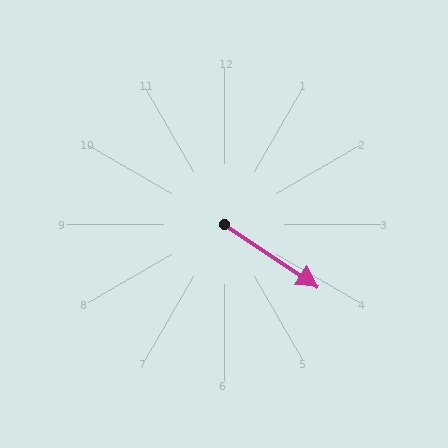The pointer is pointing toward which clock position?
Roughly 4 o'clock.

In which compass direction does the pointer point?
Southeast.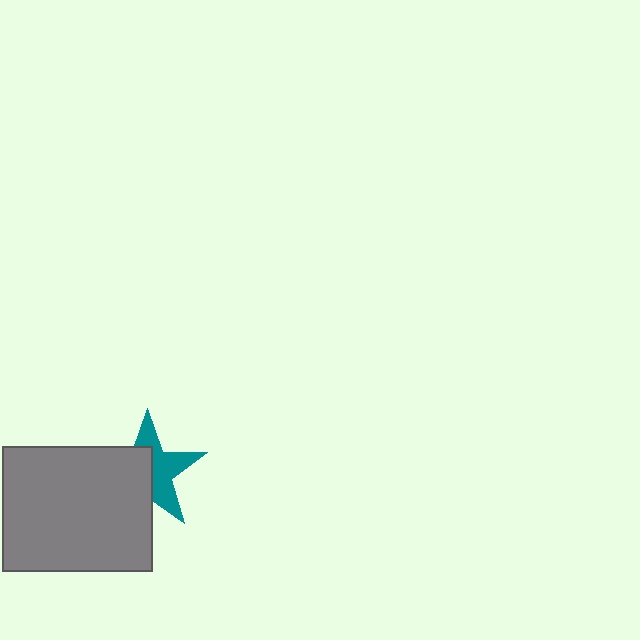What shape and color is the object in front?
The object in front is a gray rectangle.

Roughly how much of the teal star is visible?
About half of it is visible (roughly 49%).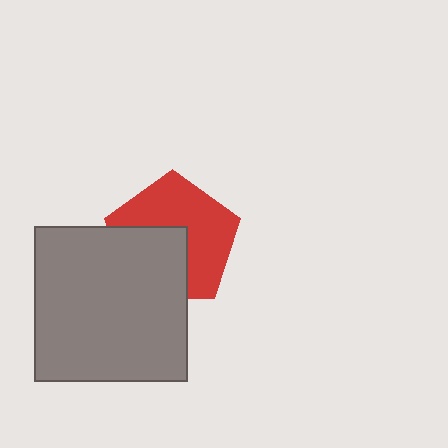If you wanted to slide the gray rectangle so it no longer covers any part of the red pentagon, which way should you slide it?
Slide it toward the lower-left — that is the most direct way to separate the two shapes.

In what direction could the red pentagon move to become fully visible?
The red pentagon could move toward the upper-right. That would shift it out from behind the gray rectangle entirely.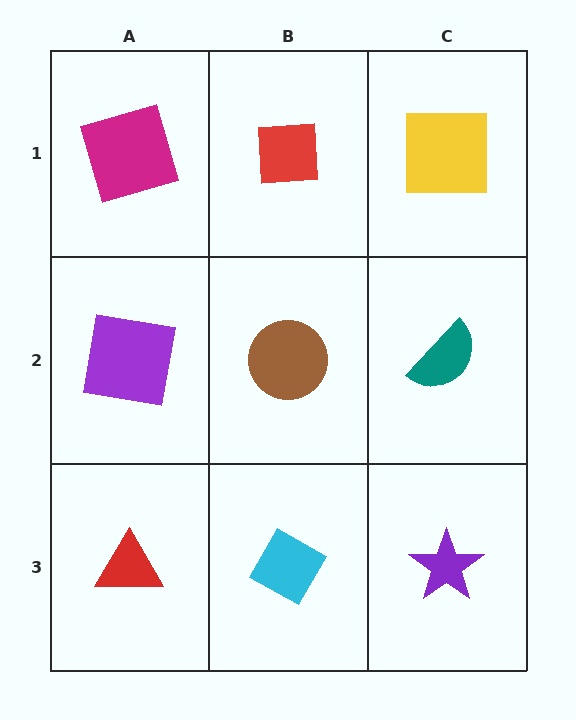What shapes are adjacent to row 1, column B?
A brown circle (row 2, column B), a magenta square (row 1, column A), a yellow square (row 1, column C).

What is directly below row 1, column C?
A teal semicircle.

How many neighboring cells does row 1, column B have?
3.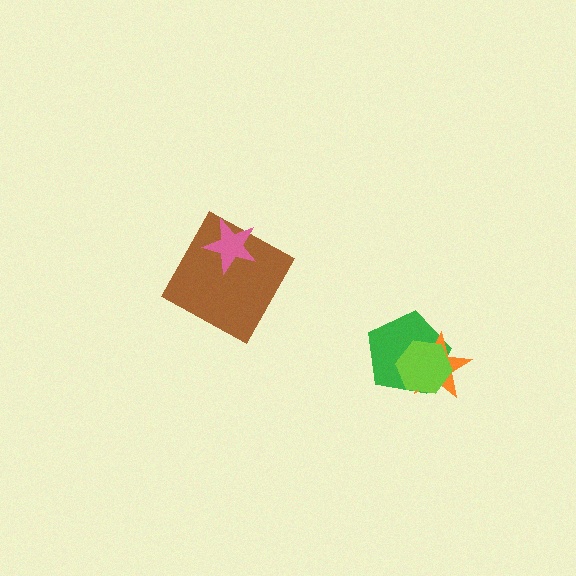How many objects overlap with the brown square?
1 object overlaps with the brown square.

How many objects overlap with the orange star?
2 objects overlap with the orange star.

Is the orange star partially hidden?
Yes, it is partially covered by another shape.